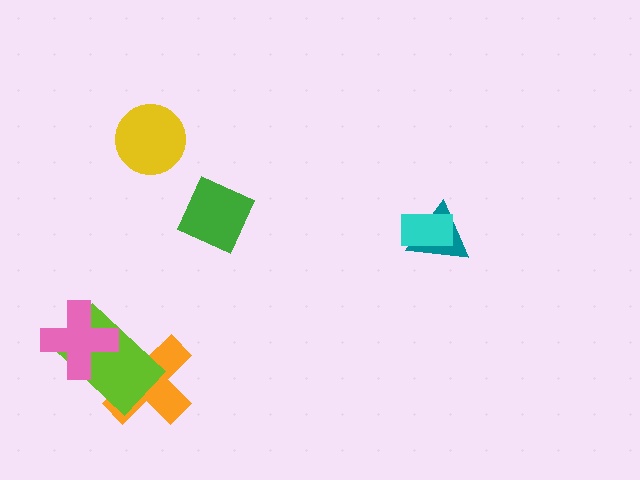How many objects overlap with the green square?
0 objects overlap with the green square.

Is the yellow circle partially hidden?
No, no other shape covers it.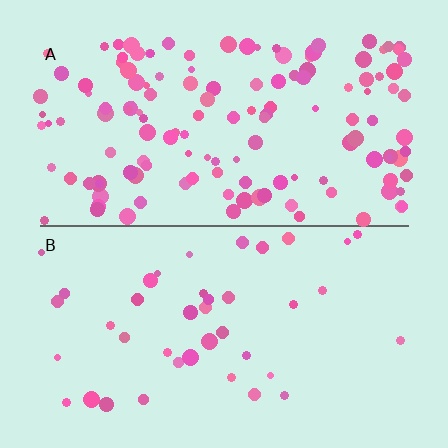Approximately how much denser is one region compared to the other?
Approximately 3.3× — region A over region B.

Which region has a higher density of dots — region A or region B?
A (the top).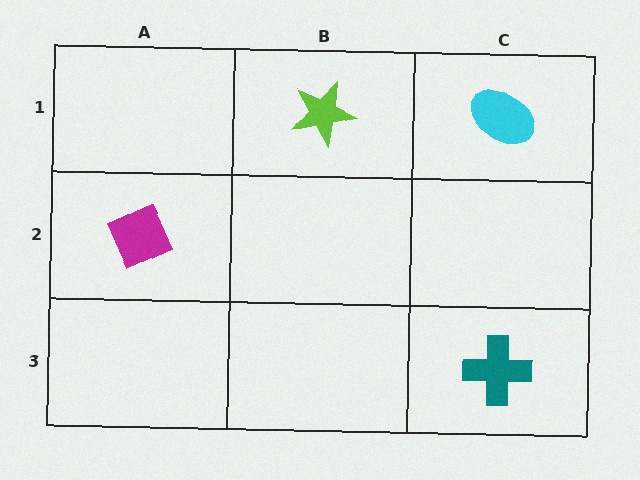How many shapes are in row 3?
1 shape.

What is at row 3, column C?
A teal cross.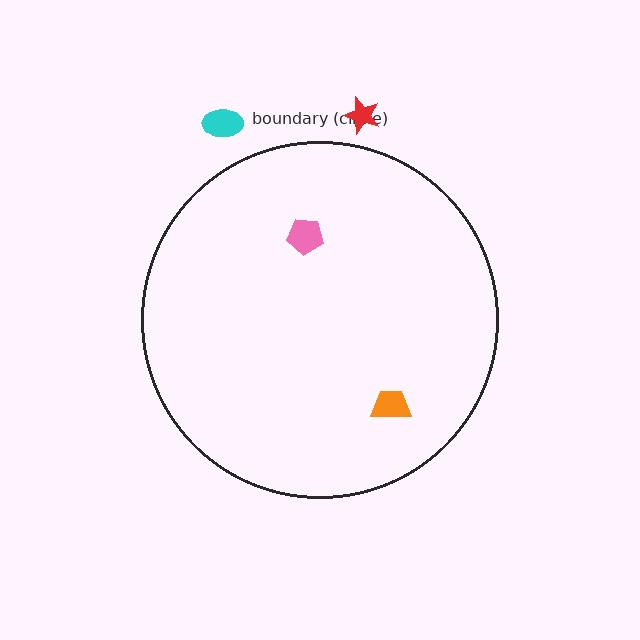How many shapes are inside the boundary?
2 inside, 2 outside.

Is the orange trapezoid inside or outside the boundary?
Inside.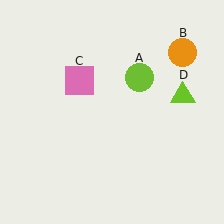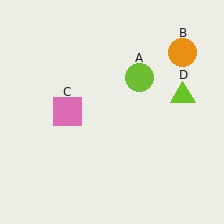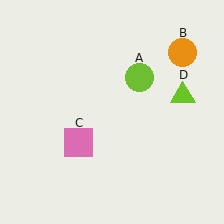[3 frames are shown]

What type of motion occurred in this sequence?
The pink square (object C) rotated counterclockwise around the center of the scene.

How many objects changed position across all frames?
1 object changed position: pink square (object C).